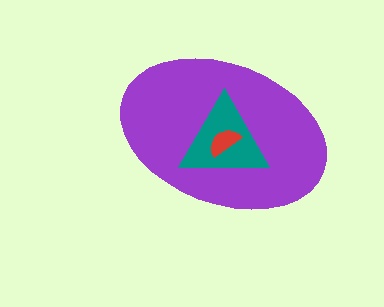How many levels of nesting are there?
3.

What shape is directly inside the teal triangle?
The red semicircle.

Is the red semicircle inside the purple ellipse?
Yes.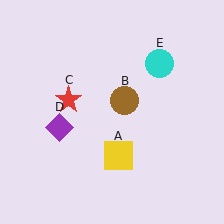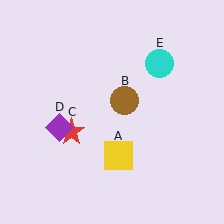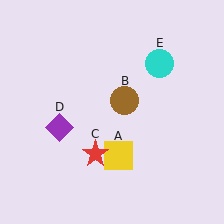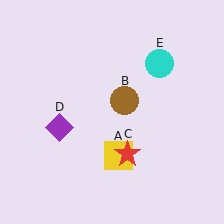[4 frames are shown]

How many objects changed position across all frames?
1 object changed position: red star (object C).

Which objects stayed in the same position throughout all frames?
Yellow square (object A) and brown circle (object B) and purple diamond (object D) and cyan circle (object E) remained stationary.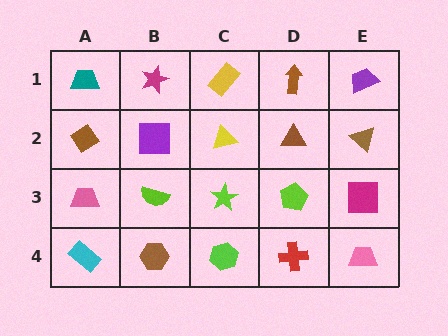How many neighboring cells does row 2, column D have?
4.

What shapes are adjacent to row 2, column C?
A yellow rectangle (row 1, column C), a lime star (row 3, column C), a purple square (row 2, column B), a brown triangle (row 2, column D).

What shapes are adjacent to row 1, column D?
A brown triangle (row 2, column D), a yellow rectangle (row 1, column C), a purple trapezoid (row 1, column E).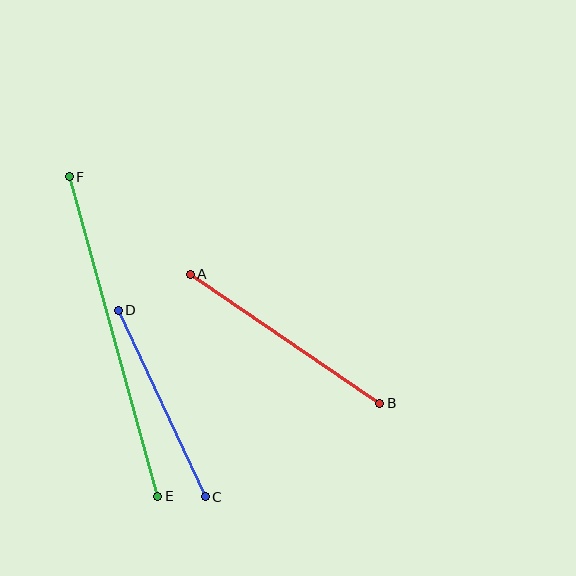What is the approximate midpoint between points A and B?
The midpoint is at approximately (285, 339) pixels.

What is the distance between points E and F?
The distance is approximately 331 pixels.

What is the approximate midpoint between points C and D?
The midpoint is at approximately (162, 404) pixels.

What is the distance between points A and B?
The distance is approximately 229 pixels.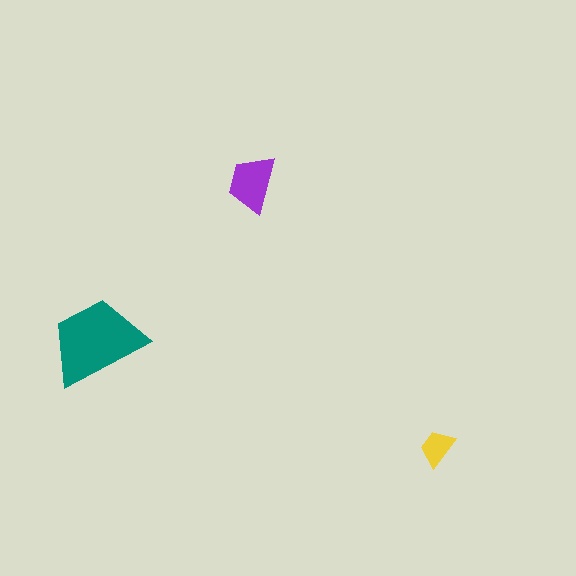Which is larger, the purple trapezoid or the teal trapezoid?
The teal one.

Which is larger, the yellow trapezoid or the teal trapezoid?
The teal one.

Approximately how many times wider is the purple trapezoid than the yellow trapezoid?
About 1.5 times wider.